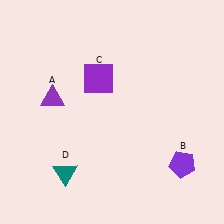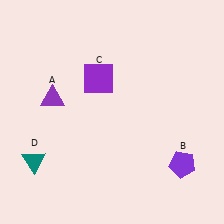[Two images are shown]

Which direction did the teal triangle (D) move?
The teal triangle (D) moved left.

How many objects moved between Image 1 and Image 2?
1 object moved between the two images.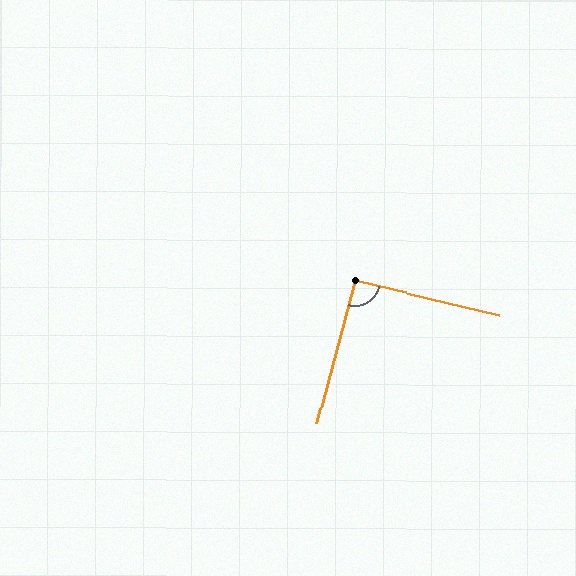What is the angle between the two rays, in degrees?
Approximately 92 degrees.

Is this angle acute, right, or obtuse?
It is approximately a right angle.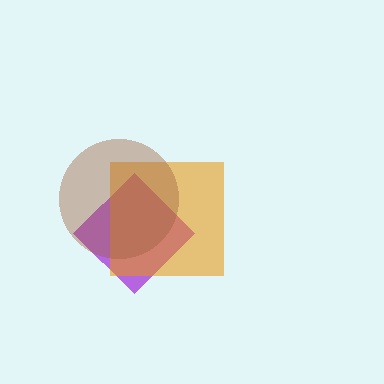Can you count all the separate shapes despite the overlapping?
Yes, there are 3 separate shapes.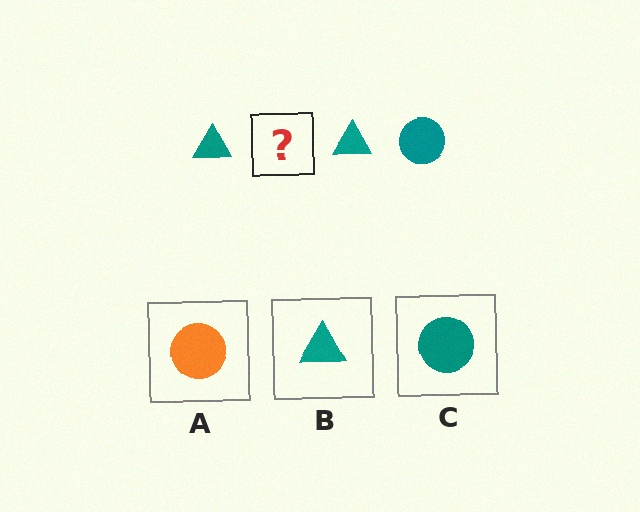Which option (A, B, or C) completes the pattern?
C.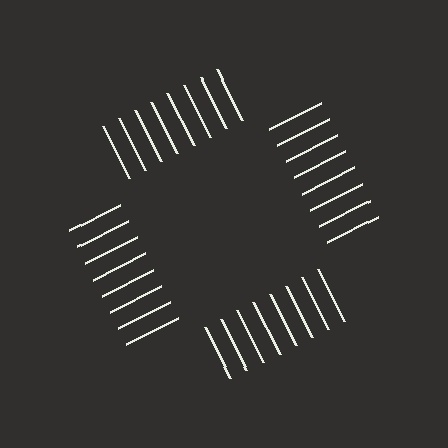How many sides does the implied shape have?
4 sides — the line-ends trace a square.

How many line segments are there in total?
32 — 8 along each of the 4 edges.